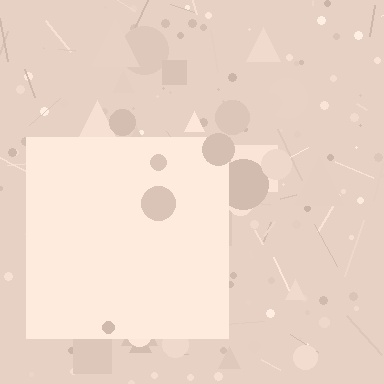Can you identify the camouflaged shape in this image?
The camouflaged shape is a square.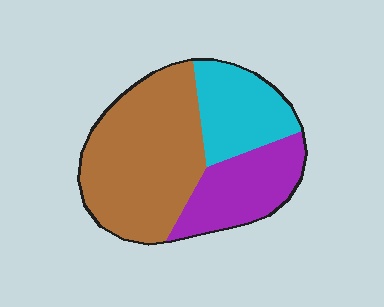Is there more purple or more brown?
Brown.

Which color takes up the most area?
Brown, at roughly 50%.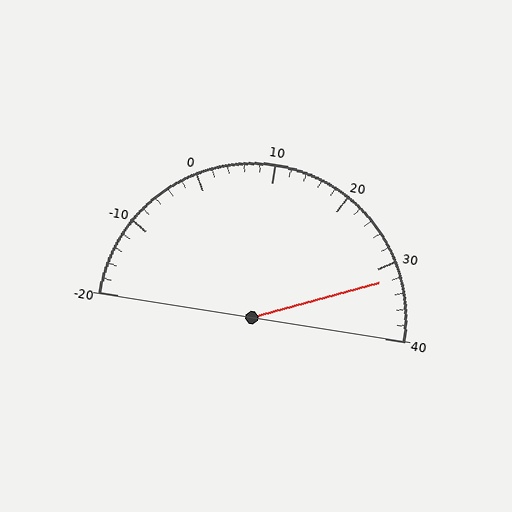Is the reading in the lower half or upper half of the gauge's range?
The reading is in the upper half of the range (-20 to 40).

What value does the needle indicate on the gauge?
The needle indicates approximately 32.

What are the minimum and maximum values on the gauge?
The gauge ranges from -20 to 40.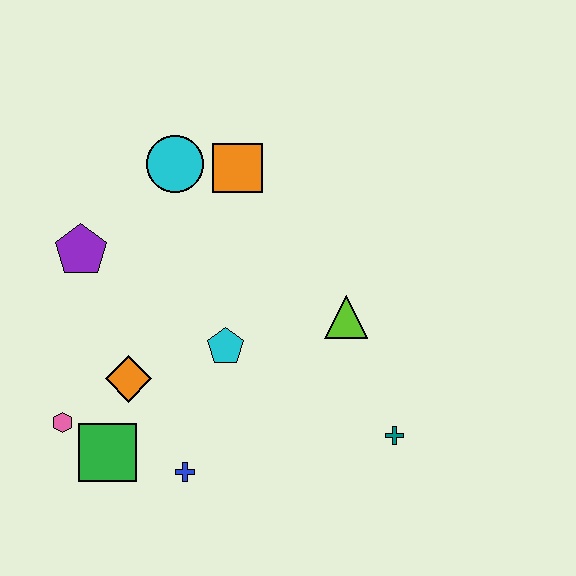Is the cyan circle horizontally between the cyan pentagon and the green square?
Yes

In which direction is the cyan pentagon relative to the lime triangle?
The cyan pentagon is to the left of the lime triangle.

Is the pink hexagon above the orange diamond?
No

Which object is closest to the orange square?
The cyan circle is closest to the orange square.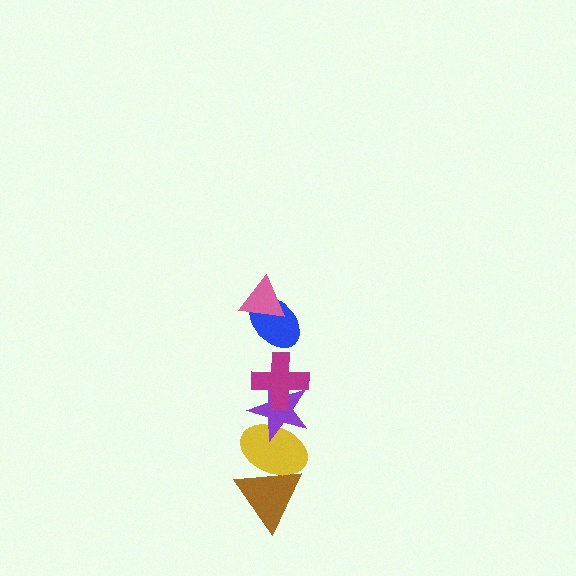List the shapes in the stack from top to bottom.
From top to bottom: the pink triangle, the blue ellipse, the magenta cross, the purple star, the yellow ellipse, the brown triangle.